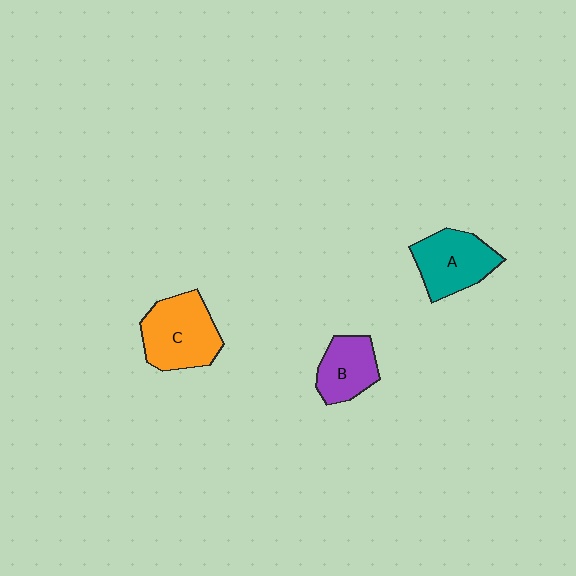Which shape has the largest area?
Shape C (orange).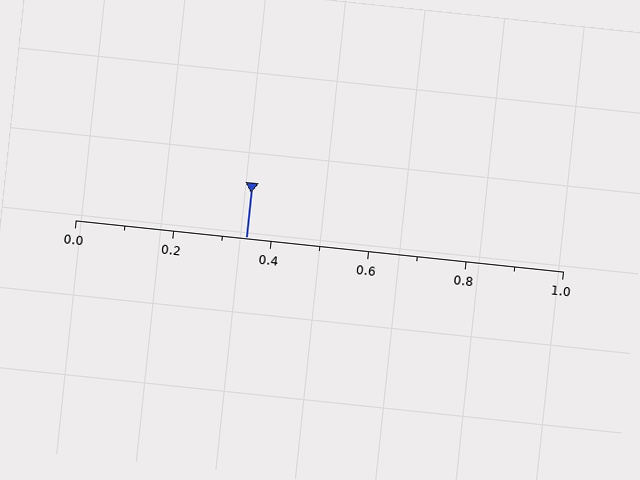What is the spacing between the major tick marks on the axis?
The major ticks are spaced 0.2 apart.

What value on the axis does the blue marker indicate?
The marker indicates approximately 0.35.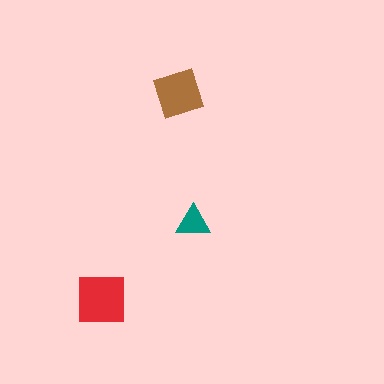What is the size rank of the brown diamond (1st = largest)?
2nd.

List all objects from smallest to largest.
The teal triangle, the brown diamond, the red square.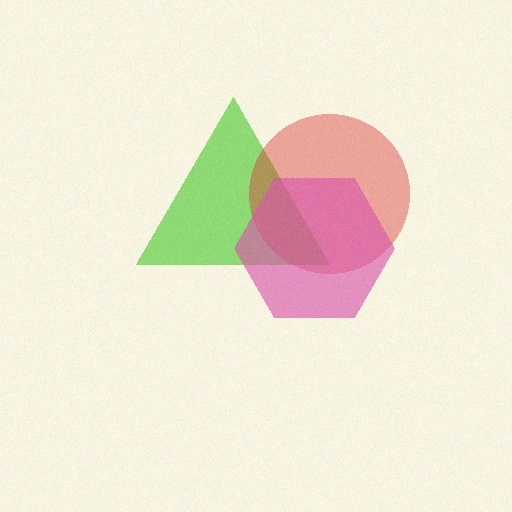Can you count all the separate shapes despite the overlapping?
Yes, there are 3 separate shapes.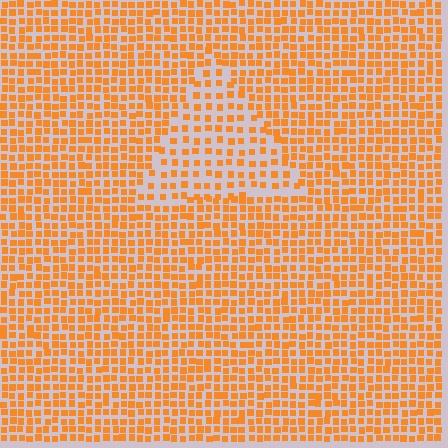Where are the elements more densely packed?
The elements are more densely packed outside the triangle boundary.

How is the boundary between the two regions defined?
The boundary is defined by a change in element density (approximately 1.7x ratio). All elements are the same color, size, and shape.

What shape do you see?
I see a triangle.